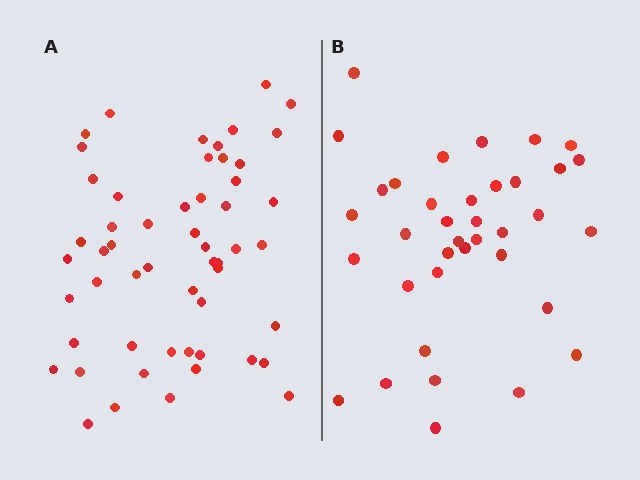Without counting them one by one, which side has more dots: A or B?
Region A (the left region) has more dots.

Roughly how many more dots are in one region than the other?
Region A has approximately 15 more dots than region B.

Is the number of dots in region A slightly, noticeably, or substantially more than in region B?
Region A has substantially more. The ratio is roughly 1.5 to 1.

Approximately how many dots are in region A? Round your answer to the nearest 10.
About 50 dots. (The exact count is 54, which rounds to 50.)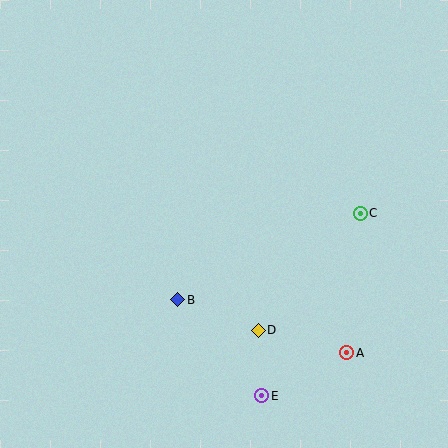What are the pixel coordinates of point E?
Point E is at (262, 396).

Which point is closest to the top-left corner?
Point B is closest to the top-left corner.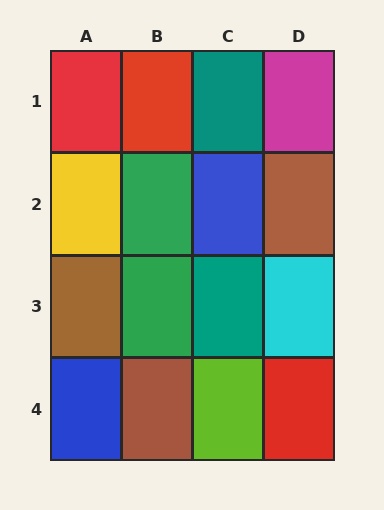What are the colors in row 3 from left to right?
Brown, green, teal, cyan.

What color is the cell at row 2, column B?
Green.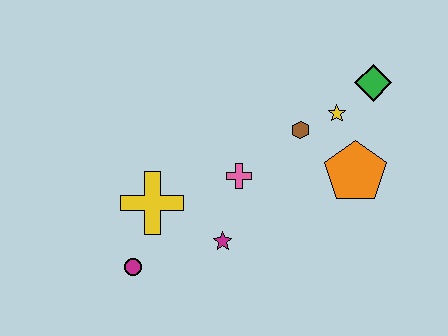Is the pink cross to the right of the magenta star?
Yes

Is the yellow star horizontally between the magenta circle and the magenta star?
No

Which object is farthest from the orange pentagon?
The magenta circle is farthest from the orange pentagon.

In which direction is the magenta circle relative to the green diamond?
The magenta circle is to the left of the green diamond.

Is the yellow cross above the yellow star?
No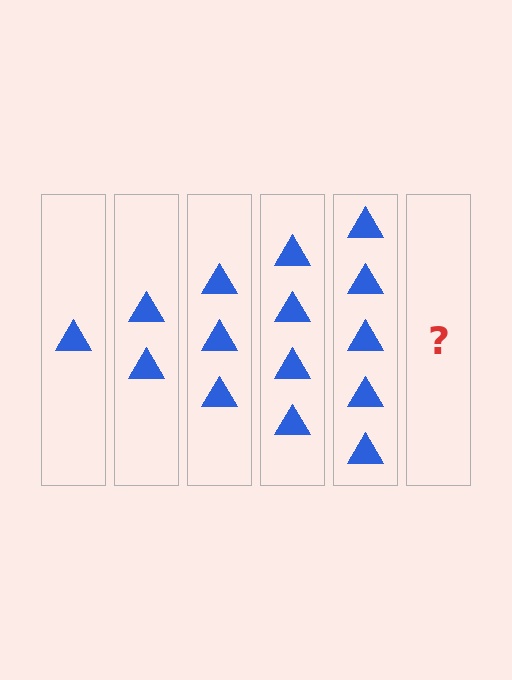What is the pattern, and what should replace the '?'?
The pattern is that each step adds one more triangle. The '?' should be 6 triangles.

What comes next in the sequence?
The next element should be 6 triangles.